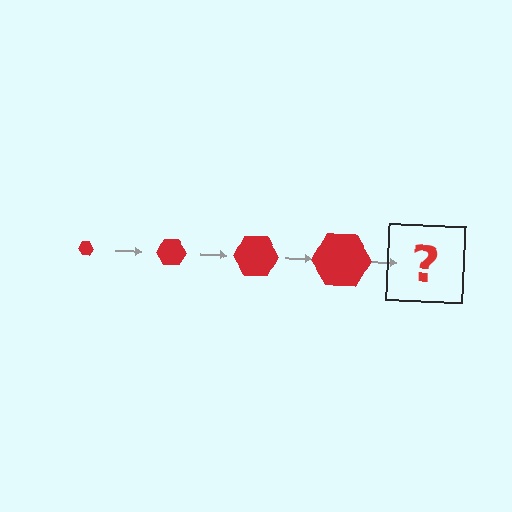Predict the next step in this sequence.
The next step is a red hexagon, larger than the previous one.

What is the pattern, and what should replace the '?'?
The pattern is that the hexagon gets progressively larger each step. The '?' should be a red hexagon, larger than the previous one.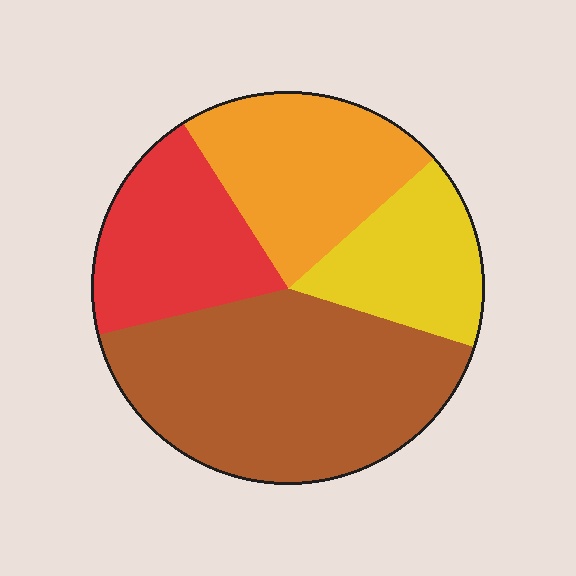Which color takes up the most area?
Brown, at roughly 40%.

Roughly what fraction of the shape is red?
Red takes up between a sixth and a third of the shape.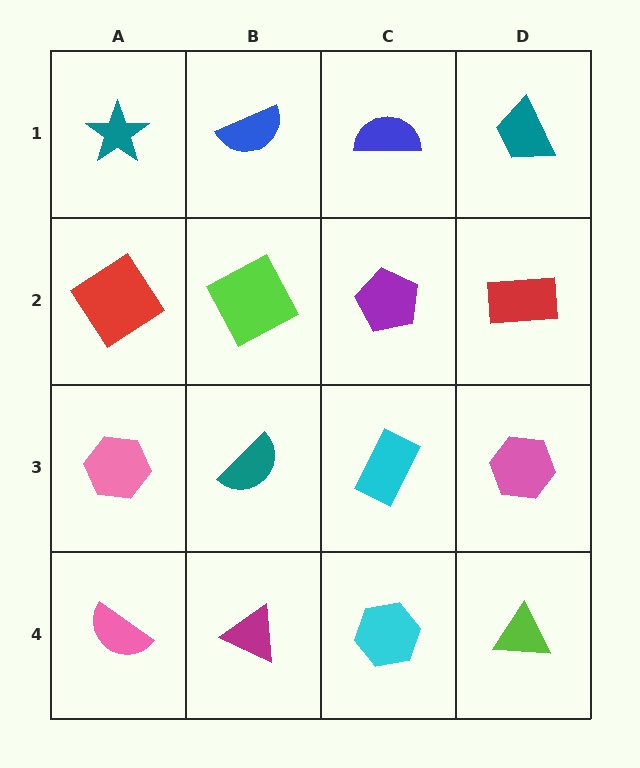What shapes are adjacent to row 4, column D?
A pink hexagon (row 3, column D), a cyan hexagon (row 4, column C).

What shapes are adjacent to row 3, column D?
A red rectangle (row 2, column D), a lime triangle (row 4, column D), a cyan rectangle (row 3, column C).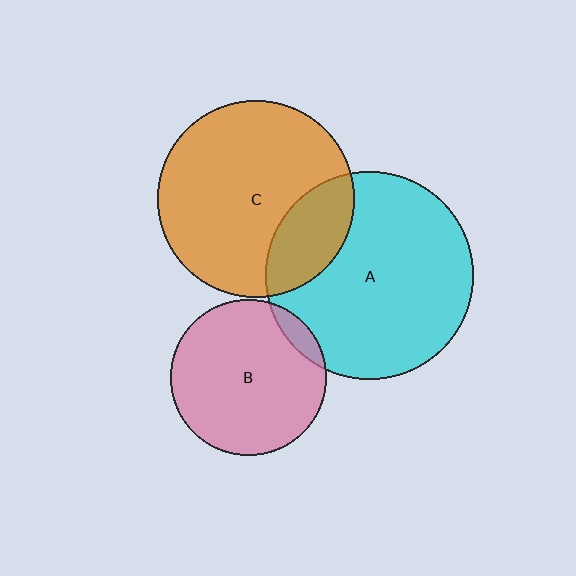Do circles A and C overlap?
Yes.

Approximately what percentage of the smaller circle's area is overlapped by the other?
Approximately 20%.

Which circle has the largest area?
Circle A (cyan).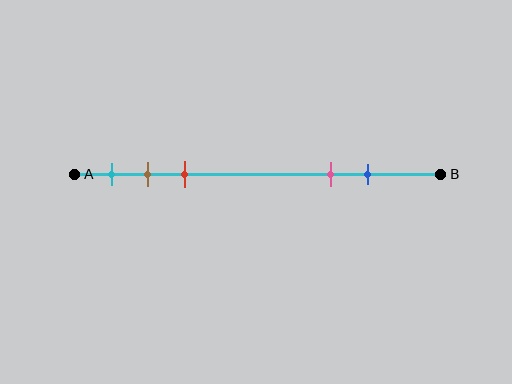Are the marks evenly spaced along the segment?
No, the marks are not evenly spaced.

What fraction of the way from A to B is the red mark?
The red mark is approximately 30% (0.3) of the way from A to B.